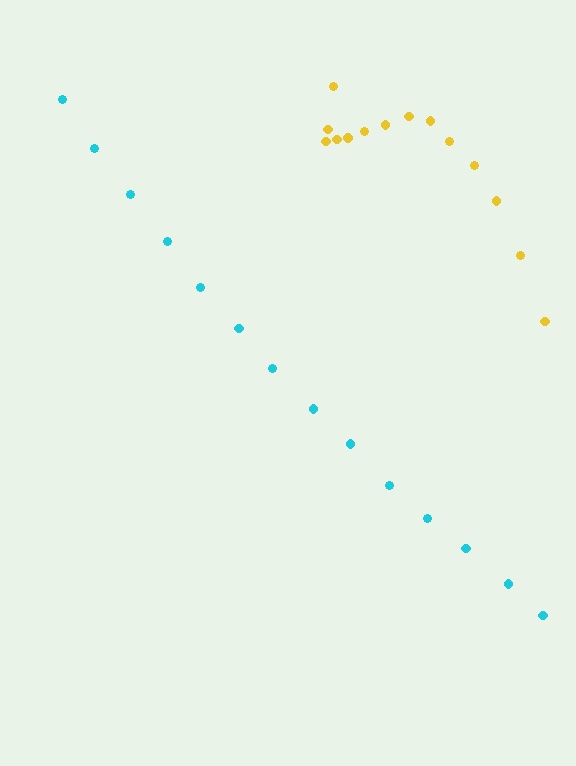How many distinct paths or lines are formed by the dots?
There are 2 distinct paths.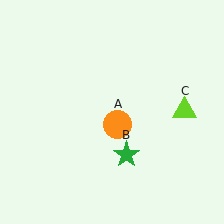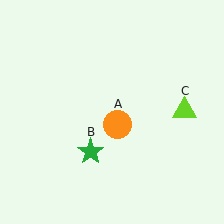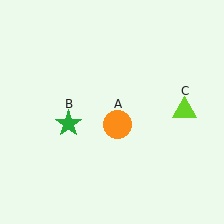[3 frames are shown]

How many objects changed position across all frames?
1 object changed position: green star (object B).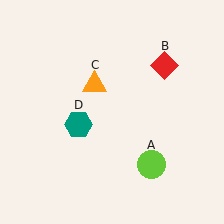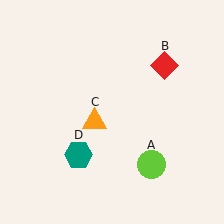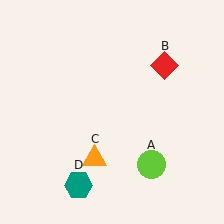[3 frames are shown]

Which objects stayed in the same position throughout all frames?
Lime circle (object A) and red diamond (object B) remained stationary.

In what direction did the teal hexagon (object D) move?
The teal hexagon (object D) moved down.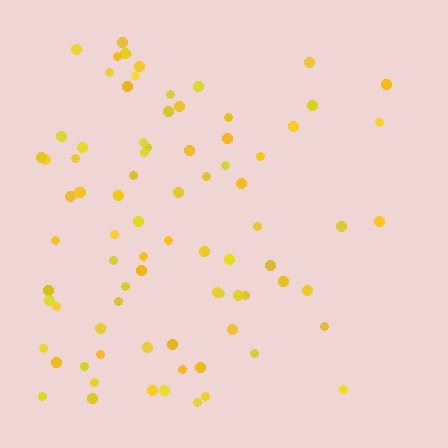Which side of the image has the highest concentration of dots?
The left.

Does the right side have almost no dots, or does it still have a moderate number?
Still a moderate number, just noticeably fewer than the left.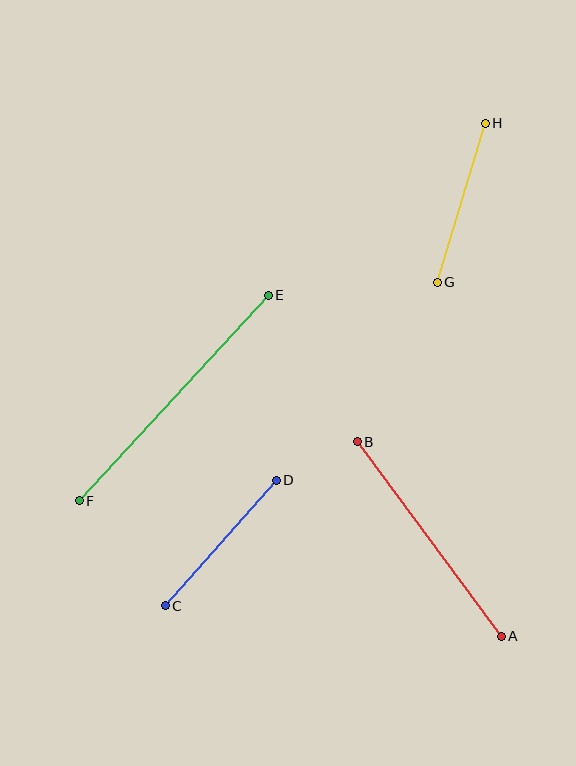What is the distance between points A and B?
The distance is approximately 242 pixels.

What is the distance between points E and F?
The distance is approximately 279 pixels.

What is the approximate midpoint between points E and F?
The midpoint is at approximately (174, 398) pixels.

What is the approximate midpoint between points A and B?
The midpoint is at approximately (429, 539) pixels.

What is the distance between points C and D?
The distance is approximately 167 pixels.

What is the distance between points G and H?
The distance is approximately 166 pixels.